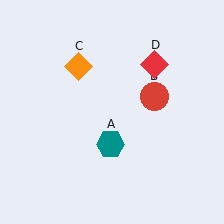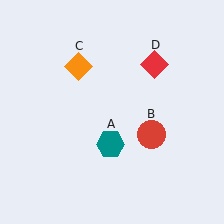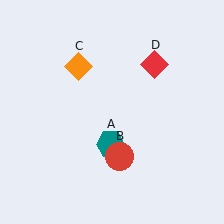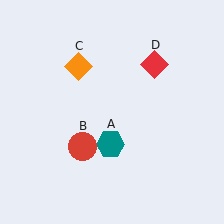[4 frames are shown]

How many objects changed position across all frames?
1 object changed position: red circle (object B).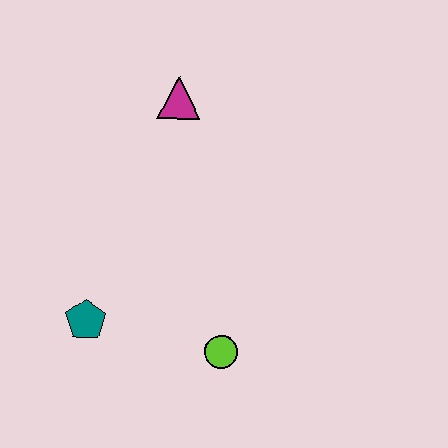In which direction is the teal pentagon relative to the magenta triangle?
The teal pentagon is below the magenta triangle.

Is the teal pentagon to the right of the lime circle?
No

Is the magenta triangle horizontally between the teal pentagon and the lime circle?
Yes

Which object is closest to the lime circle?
The teal pentagon is closest to the lime circle.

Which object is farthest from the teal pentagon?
The magenta triangle is farthest from the teal pentagon.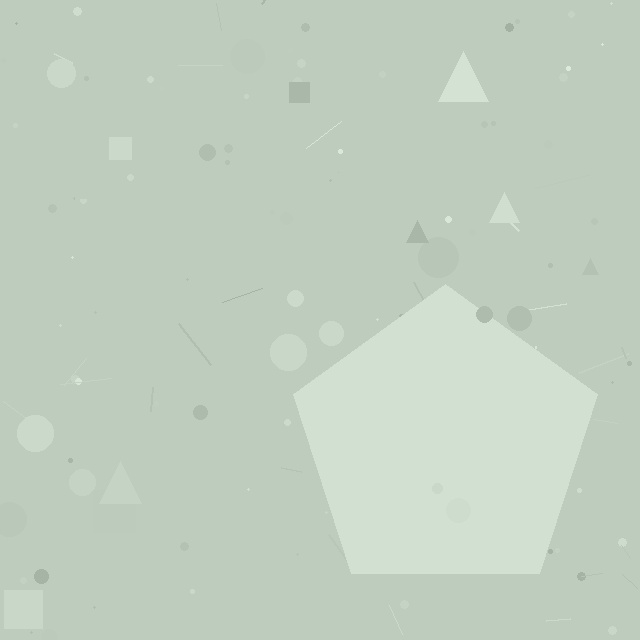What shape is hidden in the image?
A pentagon is hidden in the image.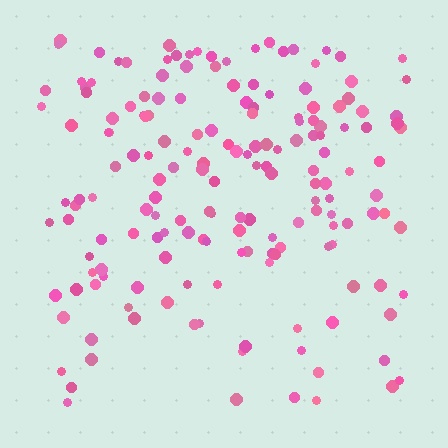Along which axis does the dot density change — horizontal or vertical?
Vertical.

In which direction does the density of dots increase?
From bottom to top, with the top side densest.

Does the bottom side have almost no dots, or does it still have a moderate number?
Still a moderate number, just noticeably fewer than the top.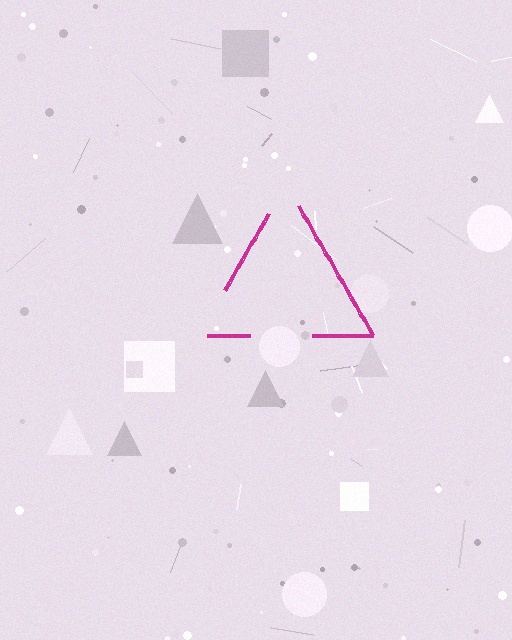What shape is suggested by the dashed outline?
The dashed outline suggests a triangle.